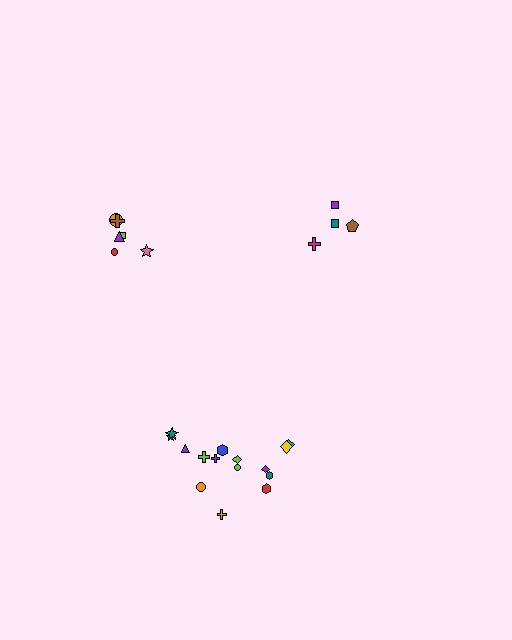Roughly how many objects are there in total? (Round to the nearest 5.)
Roughly 25 objects in total.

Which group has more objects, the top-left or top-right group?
The top-left group.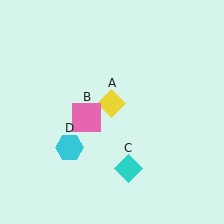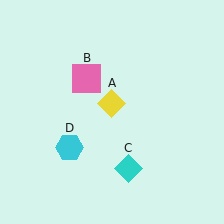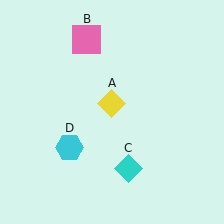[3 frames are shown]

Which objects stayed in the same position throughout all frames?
Yellow diamond (object A) and cyan diamond (object C) and cyan hexagon (object D) remained stationary.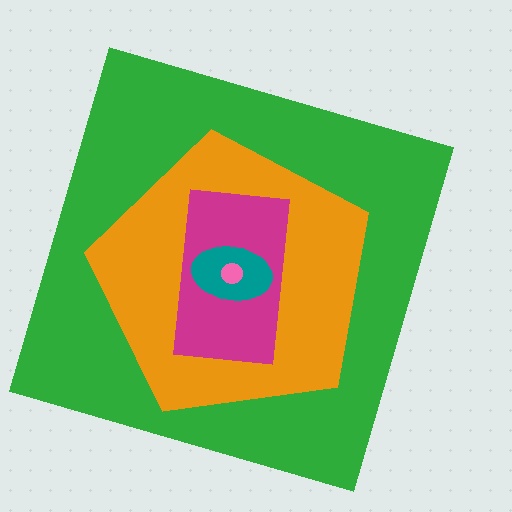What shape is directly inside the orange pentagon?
The magenta rectangle.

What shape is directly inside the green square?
The orange pentagon.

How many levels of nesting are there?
5.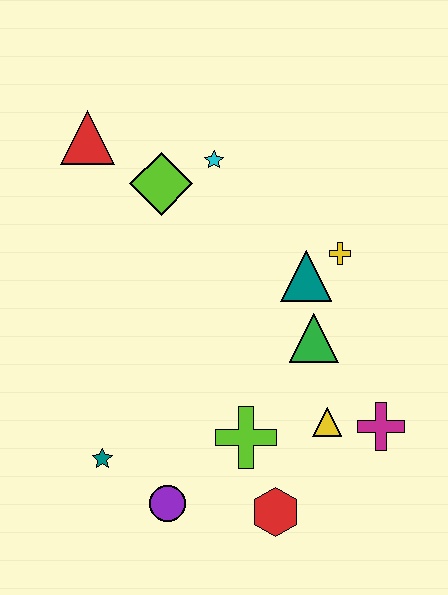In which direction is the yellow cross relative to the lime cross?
The yellow cross is above the lime cross.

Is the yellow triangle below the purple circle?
No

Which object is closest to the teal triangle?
The yellow cross is closest to the teal triangle.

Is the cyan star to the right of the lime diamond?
Yes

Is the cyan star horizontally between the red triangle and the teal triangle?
Yes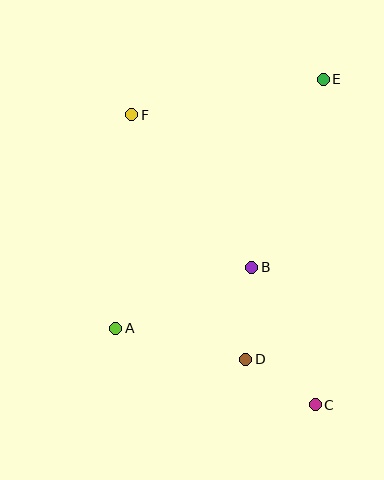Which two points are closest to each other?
Points C and D are closest to each other.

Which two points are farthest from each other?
Points C and F are farthest from each other.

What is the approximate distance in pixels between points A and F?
The distance between A and F is approximately 214 pixels.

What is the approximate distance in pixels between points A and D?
The distance between A and D is approximately 134 pixels.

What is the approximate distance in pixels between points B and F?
The distance between B and F is approximately 194 pixels.